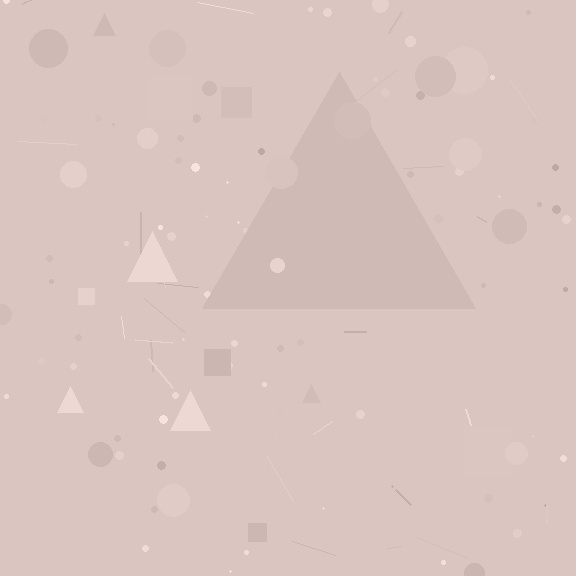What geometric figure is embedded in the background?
A triangle is embedded in the background.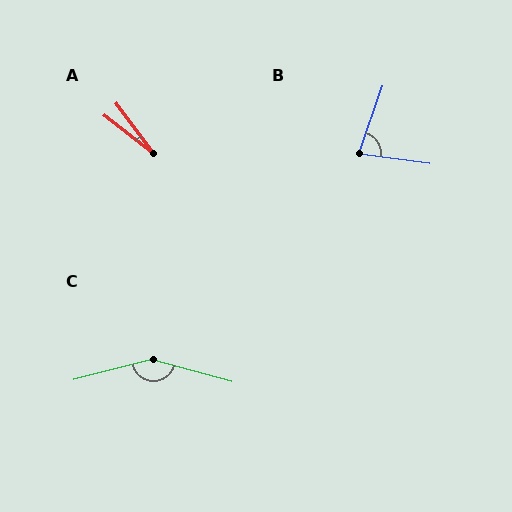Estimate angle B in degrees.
Approximately 79 degrees.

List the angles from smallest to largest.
A (15°), B (79°), C (151°).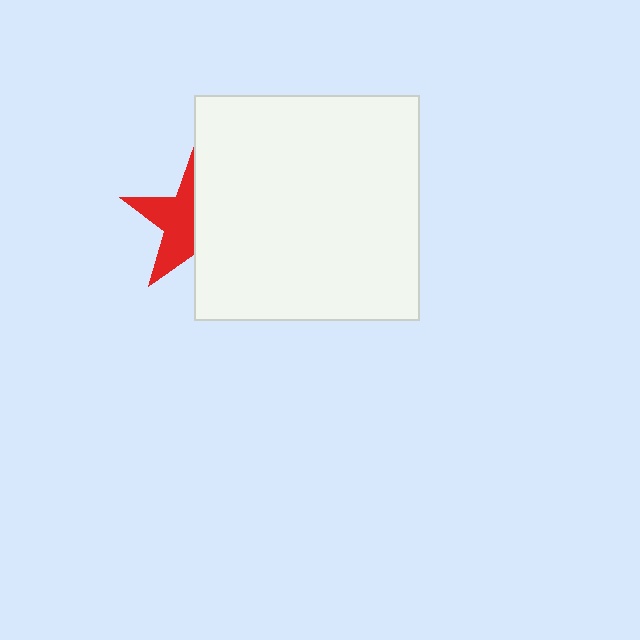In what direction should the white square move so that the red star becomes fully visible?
The white square should move right. That is the shortest direction to clear the overlap and leave the red star fully visible.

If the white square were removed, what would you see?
You would see the complete red star.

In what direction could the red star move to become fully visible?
The red star could move left. That would shift it out from behind the white square entirely.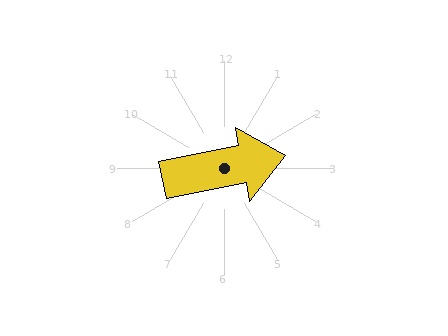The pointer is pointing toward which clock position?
Roughly 3 o'clock.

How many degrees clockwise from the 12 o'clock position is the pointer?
Approximately 79 degrees.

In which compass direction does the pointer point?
East.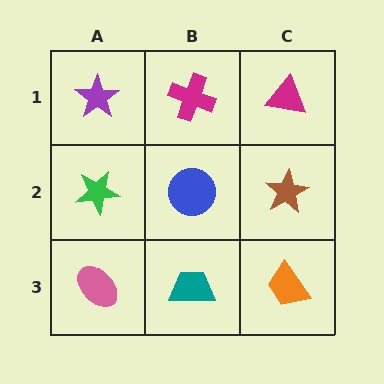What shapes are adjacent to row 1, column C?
A brown star (row 2, column C), a magenta cross (row 1, column B).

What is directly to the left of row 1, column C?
A magenta cross.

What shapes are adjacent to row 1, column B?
A blue circle (row 2, column B), a purple star (row 1, column A), a magenta triangle (row 1, column C).